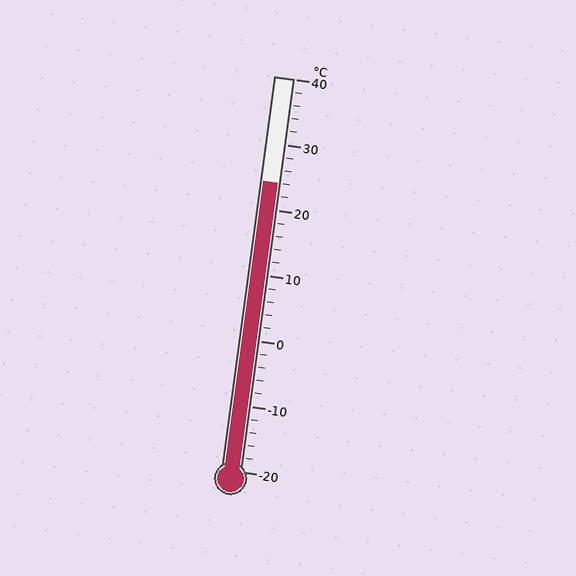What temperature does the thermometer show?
The thermometer shows approximately 24°C.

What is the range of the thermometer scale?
The thermometer scale ranges from -20°C to 40°C.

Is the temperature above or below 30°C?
The temperature is below 30°C.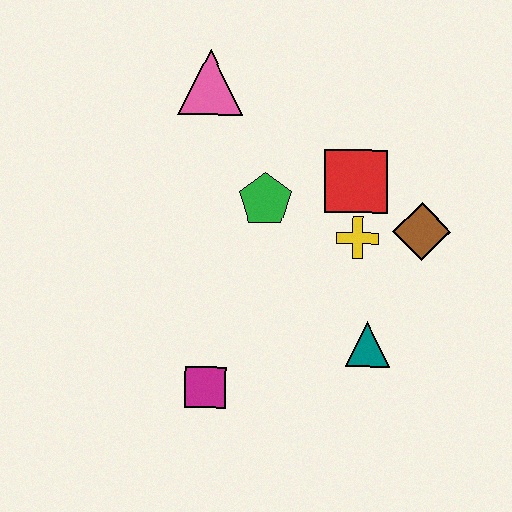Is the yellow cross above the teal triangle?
Yes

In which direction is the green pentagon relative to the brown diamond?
The green pentagon is to the left of the brown diamond.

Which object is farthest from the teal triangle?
The pink triangle is farthest from the teal triangle.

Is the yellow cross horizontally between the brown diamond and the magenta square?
Yes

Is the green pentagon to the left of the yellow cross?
Yes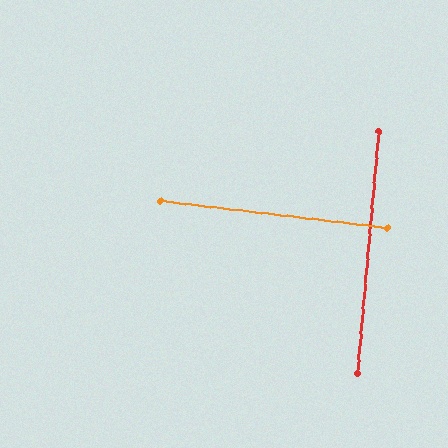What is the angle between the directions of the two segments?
Approximately 88 degrees.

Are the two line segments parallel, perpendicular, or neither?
Perpendicular — they meet at approximately 88°.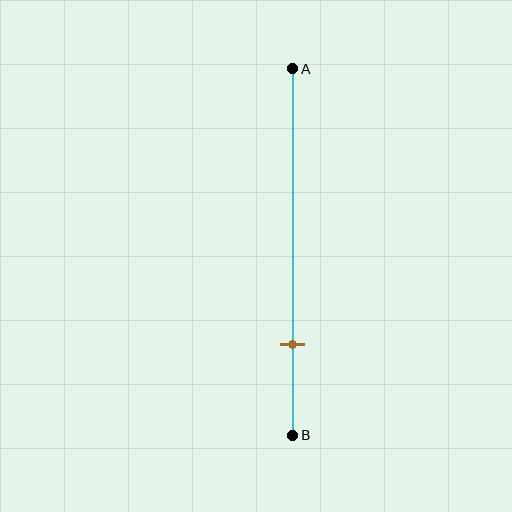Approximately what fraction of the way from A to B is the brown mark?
The brown mark is approximately 75% of the way from A to B.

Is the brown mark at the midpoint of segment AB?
No, the mark is at about 75% from A, not at the 50% midpoint.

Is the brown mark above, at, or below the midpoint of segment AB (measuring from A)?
The brown mark is below the midpoint of segment AB.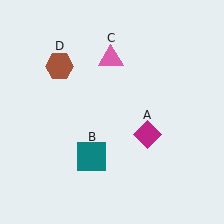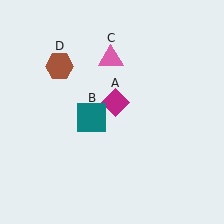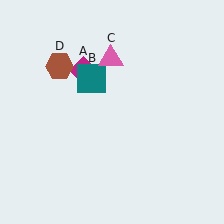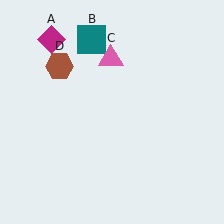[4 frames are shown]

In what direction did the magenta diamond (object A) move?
The magenta diamond (object A) moved up and to the left.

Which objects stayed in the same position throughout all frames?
Pink triangle (object C) and brown hexagon (object D) remained stationary.